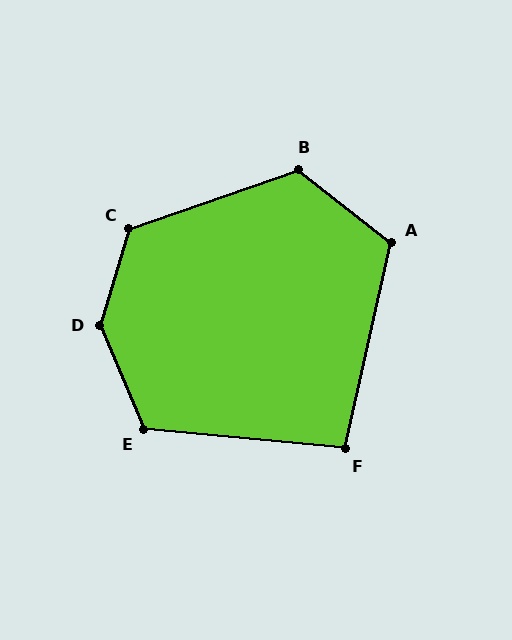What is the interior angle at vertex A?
Approximately 115 degrees (obtuse).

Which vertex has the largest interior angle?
D, at approximately 140 degrees.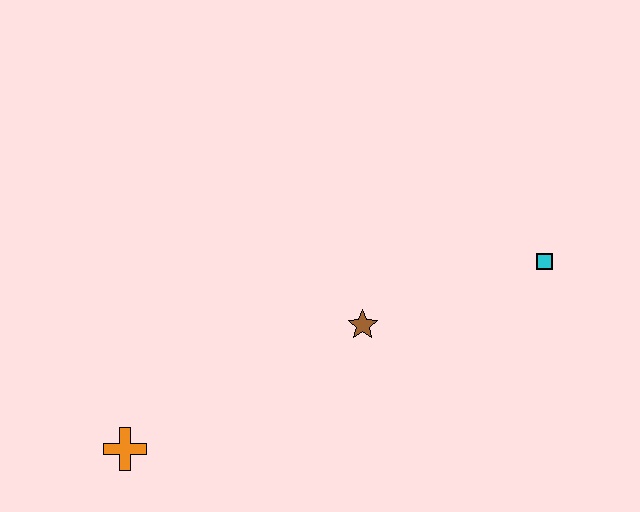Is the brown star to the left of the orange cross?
No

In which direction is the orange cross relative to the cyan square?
The orange cross is to the left of the cyan square.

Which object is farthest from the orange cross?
The cyan square is farthest from the orange cross.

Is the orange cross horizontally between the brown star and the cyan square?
No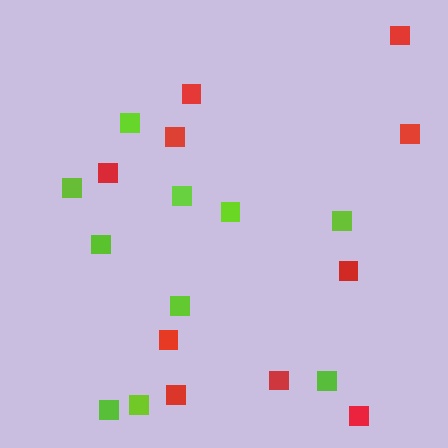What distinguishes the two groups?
There are 2 groups: one group of red squares (10) and one group of lime squares (10).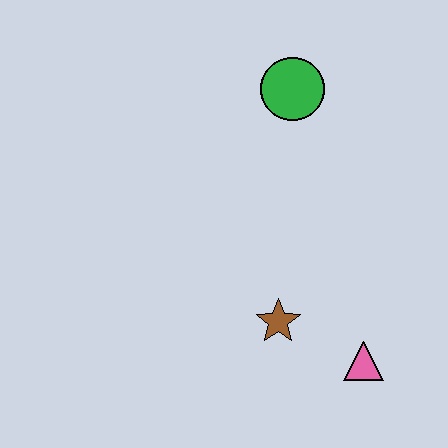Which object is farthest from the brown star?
The green circle is farthest from the brown star.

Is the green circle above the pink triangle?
Yes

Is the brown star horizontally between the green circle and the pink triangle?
No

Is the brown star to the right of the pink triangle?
No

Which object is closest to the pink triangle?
The brown star is closest to the pink triangle.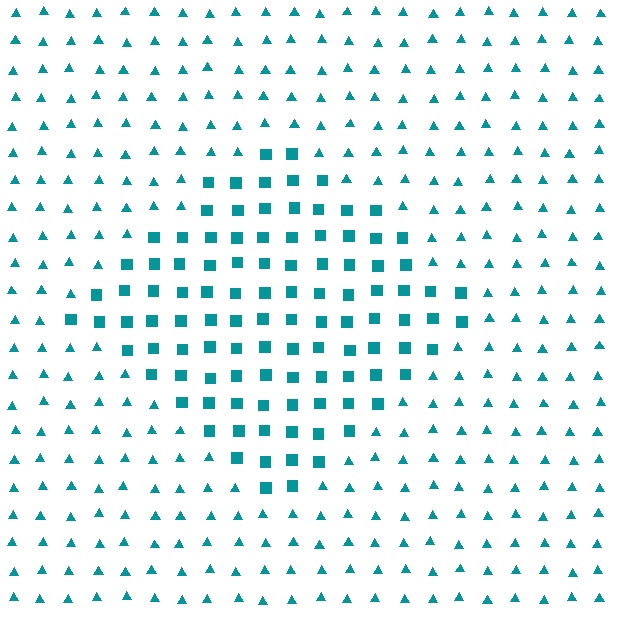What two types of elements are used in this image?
The image uses squares inside the diamond region and triangles outside it.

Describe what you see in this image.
The image is filled with small teal elements arranged in a uniform grid. A diamond-shaped region contains squares, while the surrounding area contains triangles. The boundary is defined purely by the change in element shape.